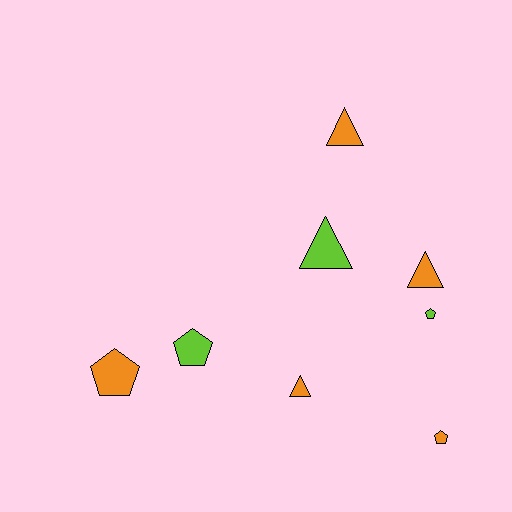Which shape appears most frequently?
Pentagon, with 4 objects.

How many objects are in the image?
There are 8 objects.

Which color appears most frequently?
Orange, with 5 objects.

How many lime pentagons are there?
There are 2 lime pentagons.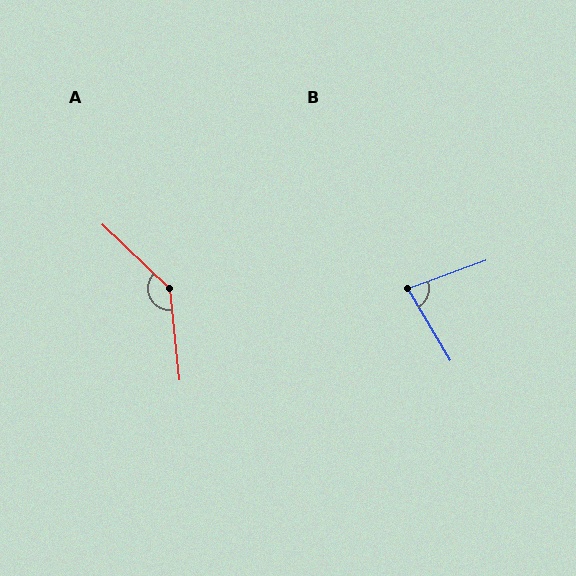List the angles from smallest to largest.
B (79°), A (140°).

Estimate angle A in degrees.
Approximately 140 degrees.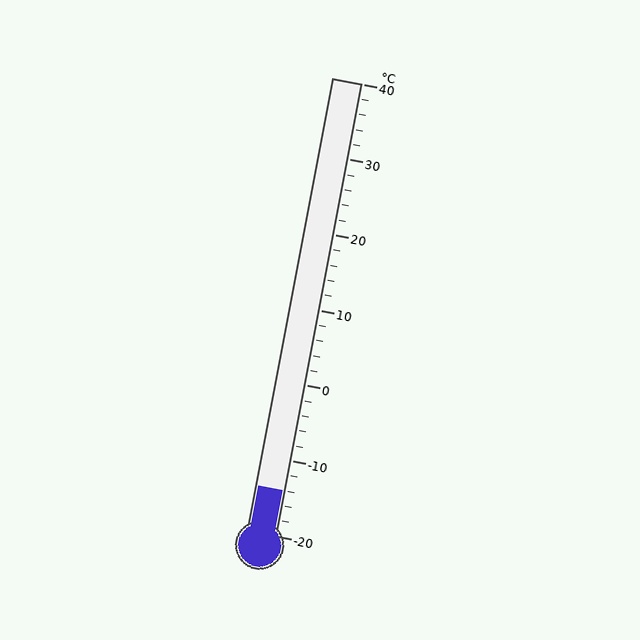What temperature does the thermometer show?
The thermometer shows approximately -14°C.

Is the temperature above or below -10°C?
The temperature is below -10°C.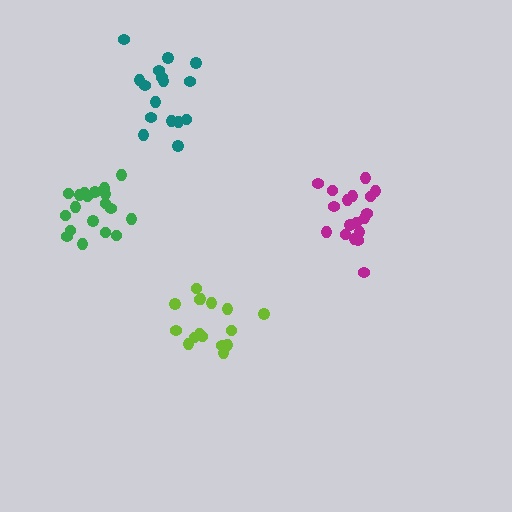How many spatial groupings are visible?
There are 4 spatial groupings.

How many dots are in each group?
Group 1: 18 dots, Group 2: 16 dots, Group 3: 19 dots, Group 4: 16 dots (69 total).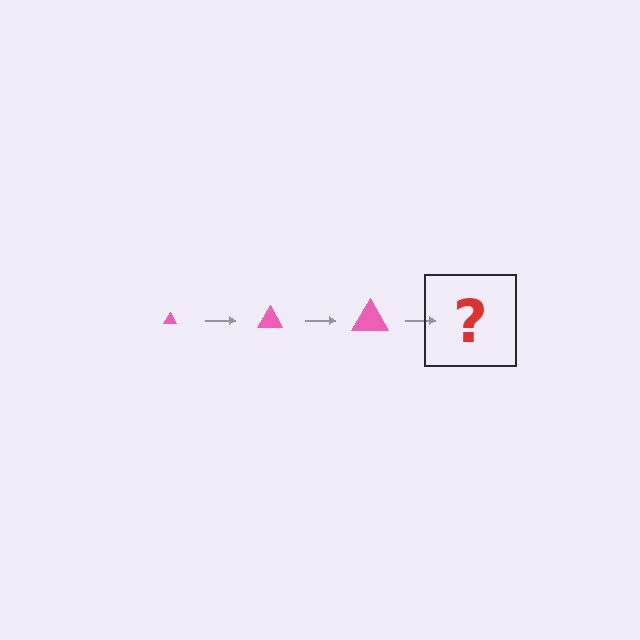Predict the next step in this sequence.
The next step is a pink triangle, larger than the previous one.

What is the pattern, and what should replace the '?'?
The pattern is that the triangle gets progressively larger each step. The '?' should be a pink triangle, larger than the previous one.